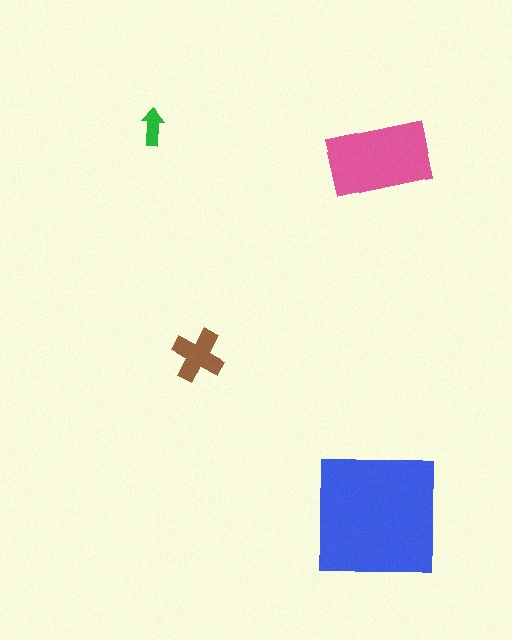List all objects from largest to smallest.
The blue square, the pink rectangle, the brown cross, the green arrow.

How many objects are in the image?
There are 4 objects in the image.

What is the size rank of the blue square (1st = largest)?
1st.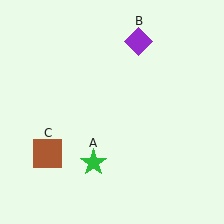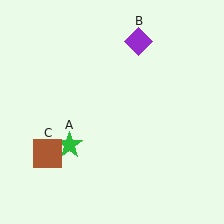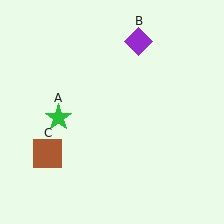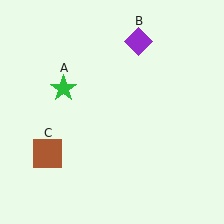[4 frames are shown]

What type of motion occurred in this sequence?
The green star (object A) rotated clockwise around the center of the scene.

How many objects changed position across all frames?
1 object changed position: green star (object A).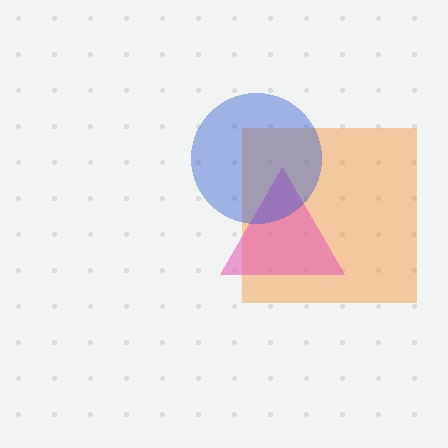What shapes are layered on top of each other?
The layered shapes are: an orange square, a pink triangle, a blue circle.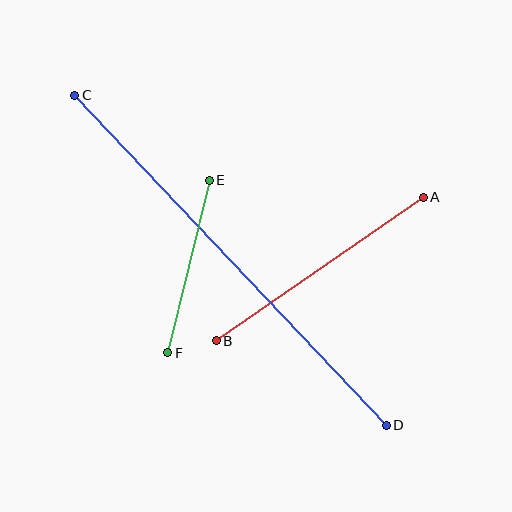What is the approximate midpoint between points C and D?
The midpoint is at approximately (231, 260) pixels.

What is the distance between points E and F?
The distance is approximately 177 pixels.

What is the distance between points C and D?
The distance is approximately 454 pixels.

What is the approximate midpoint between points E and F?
The midpoint is at approximately (188, 267) pixels.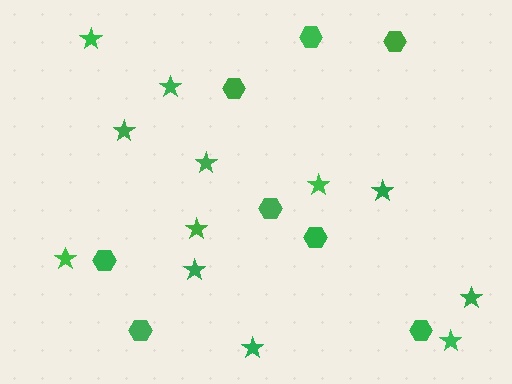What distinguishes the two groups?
There are 2 groups: one group of stars (12) and one group of hexagons (8).